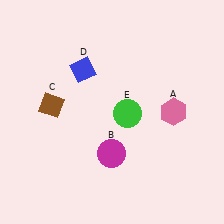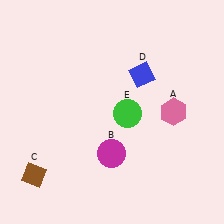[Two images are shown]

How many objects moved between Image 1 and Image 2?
2 objects moved between the two images.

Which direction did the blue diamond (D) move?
The blue diamond (D) moved right.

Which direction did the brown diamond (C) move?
The brown diamond (C) moved down.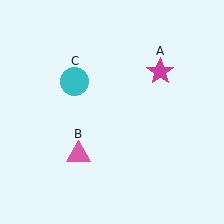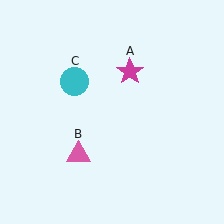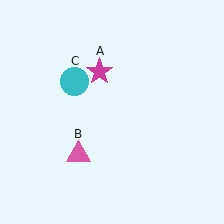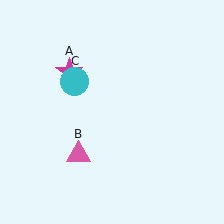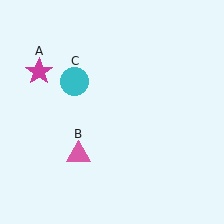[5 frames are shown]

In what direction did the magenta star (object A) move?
The magenta star (object A) moved left.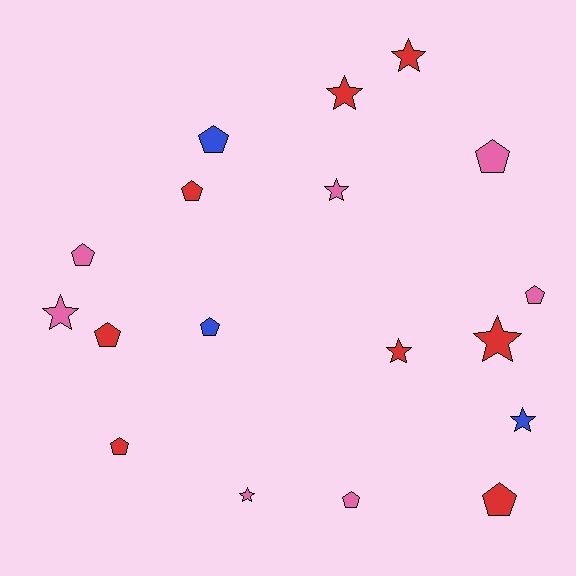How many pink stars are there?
There are 3 pink stars.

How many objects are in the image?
There are 18 objects.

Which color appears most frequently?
Red, with 8 objects.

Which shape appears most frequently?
Pentagon, with 10 objects.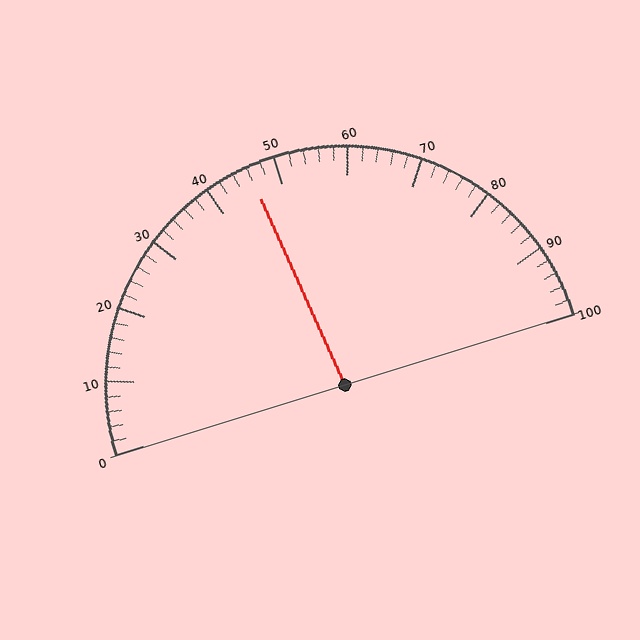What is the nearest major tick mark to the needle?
The nearest major tick mark is 50.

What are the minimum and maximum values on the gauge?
The gauge ranges from 0 to 100.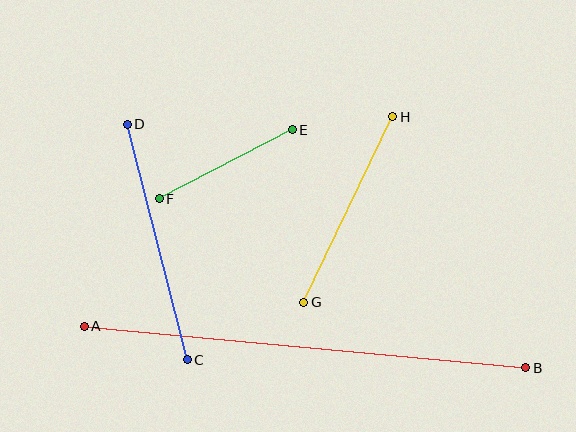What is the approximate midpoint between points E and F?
The midpoint is at approximately (226, 164) pixels.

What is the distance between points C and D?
The distance is approximately 243 pixels.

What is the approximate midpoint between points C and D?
The midpoint is at approximately (157, 242) pixels.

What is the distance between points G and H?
The distance is approximately 206 pixels.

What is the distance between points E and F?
The distance is approximately 150 pixels.